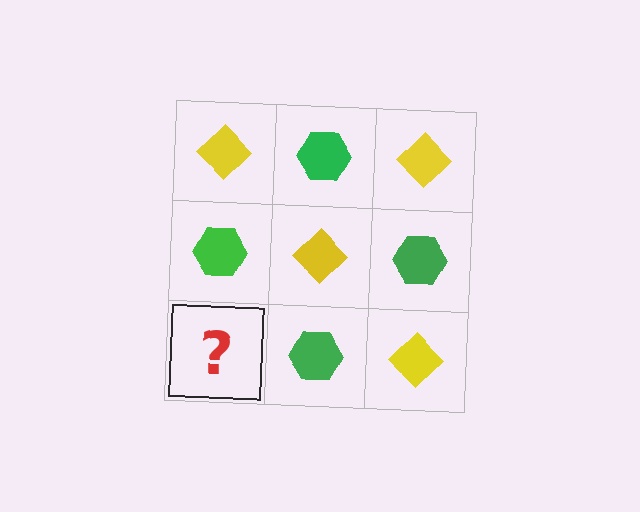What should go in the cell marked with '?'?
The missing cell should contain a yellow diamond.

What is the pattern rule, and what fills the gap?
The rule is that it alternates yellow diamond and green hexagon in a checkerboard pattern. The gap should be filled with a yellow diamond.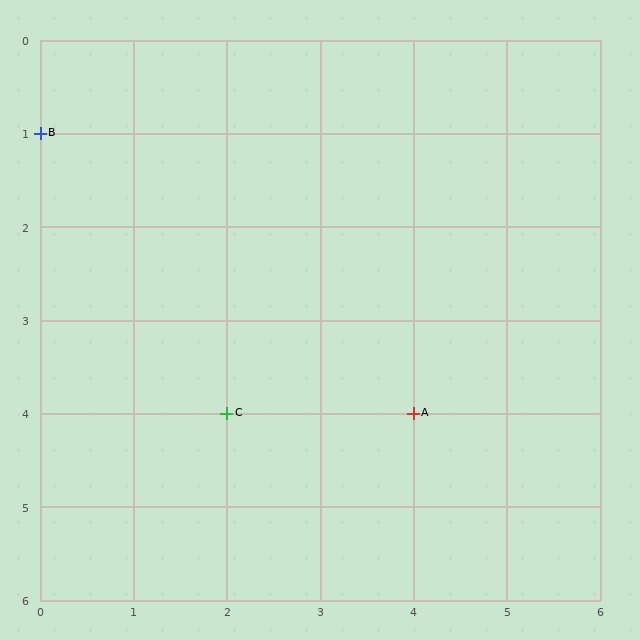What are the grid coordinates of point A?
Point A is at grid coordinates (4, 4).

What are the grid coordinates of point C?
Point C is at grid coordinates (2, 4).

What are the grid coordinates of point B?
Point B is at grid coordinates (0, 1).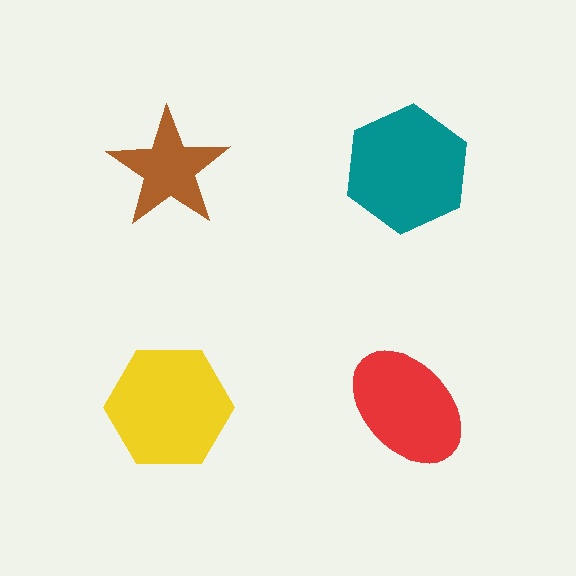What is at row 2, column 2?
A red ellipse.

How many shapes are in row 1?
2 shapes.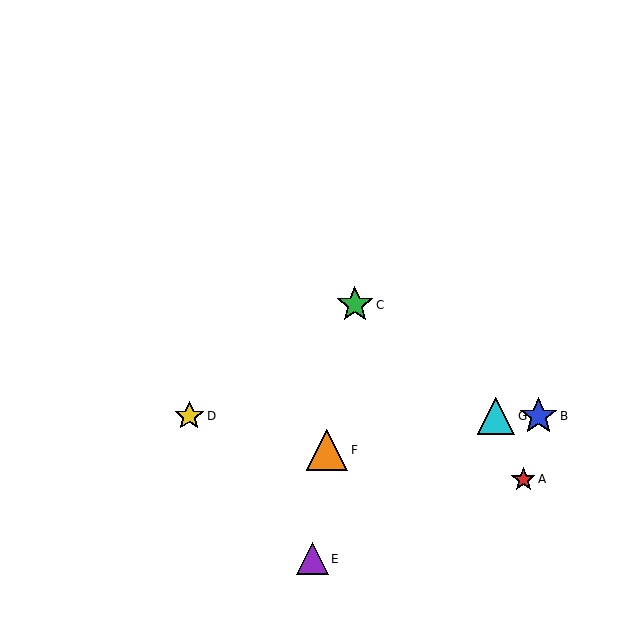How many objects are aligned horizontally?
3 objects (B, D, G) are aligned horizontally.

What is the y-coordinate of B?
Object B is at y≈416.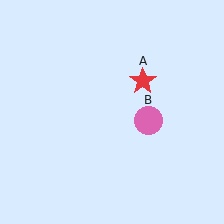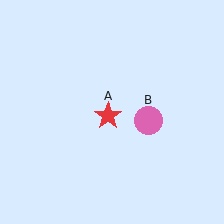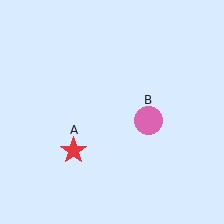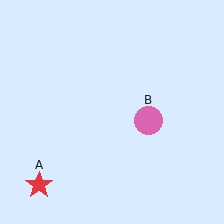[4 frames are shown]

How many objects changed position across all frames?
1 object changed position: red star (object A).